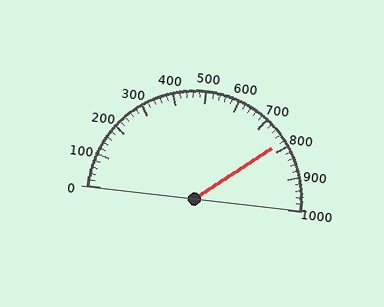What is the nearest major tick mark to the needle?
The nearest major tick mark is 800.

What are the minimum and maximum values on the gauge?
The gauge ranges from 0 to 1000.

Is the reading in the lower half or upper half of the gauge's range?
The reading is in the upper half of the range (0 to 1000).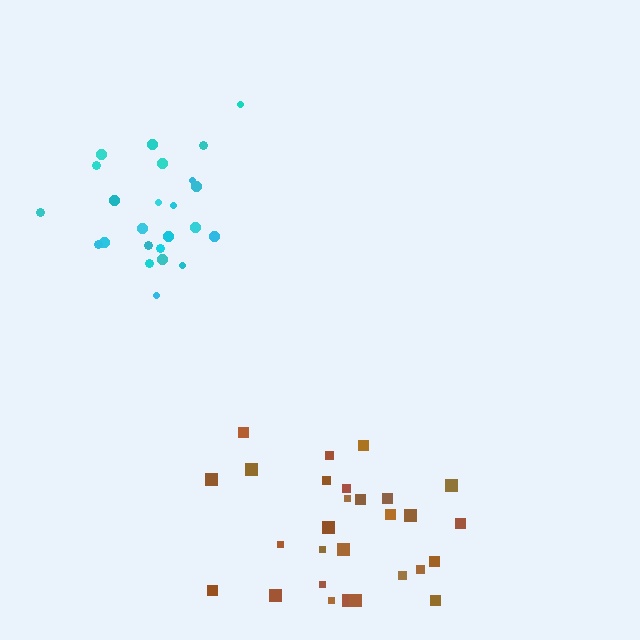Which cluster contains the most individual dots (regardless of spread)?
Brown (28).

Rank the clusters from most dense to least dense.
cyan, brown.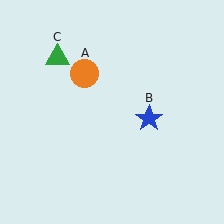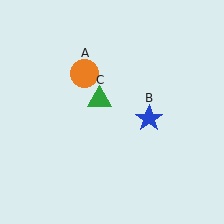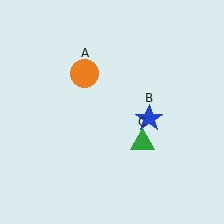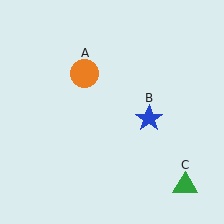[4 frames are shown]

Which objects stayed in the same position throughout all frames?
Orange circle (object A) and blue star (object B) remained stationary.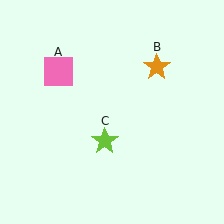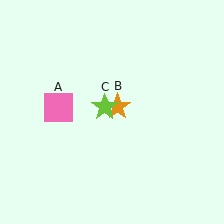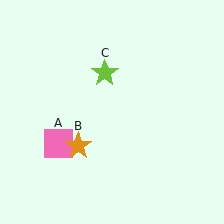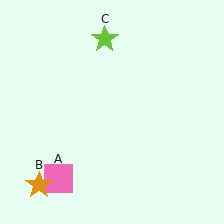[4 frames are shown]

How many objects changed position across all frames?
3 objects changed position: pink square (object A), orange star (object B), lime star (object C).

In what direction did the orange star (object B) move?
The orange star (object B) moved down and to the left.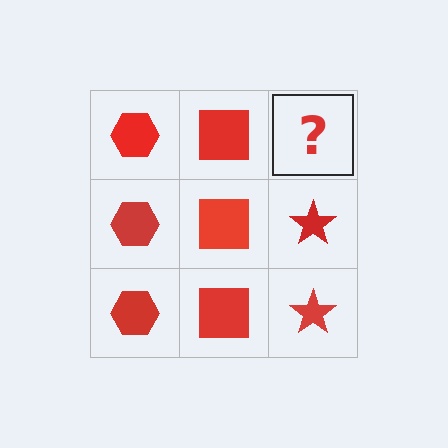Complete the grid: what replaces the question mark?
The question mark should be replaced with a red star.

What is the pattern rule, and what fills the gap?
The rule is that each column has a consistent shape. The gap should be filled with a red star.